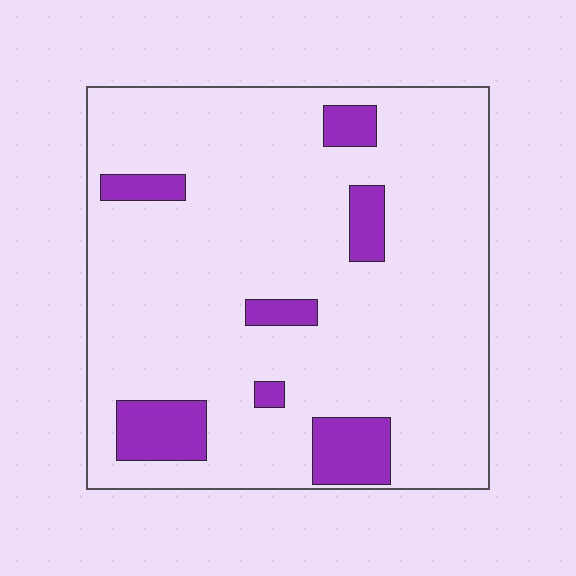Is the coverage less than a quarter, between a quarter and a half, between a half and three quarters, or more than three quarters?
Less than a quarter.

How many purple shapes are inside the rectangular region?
7.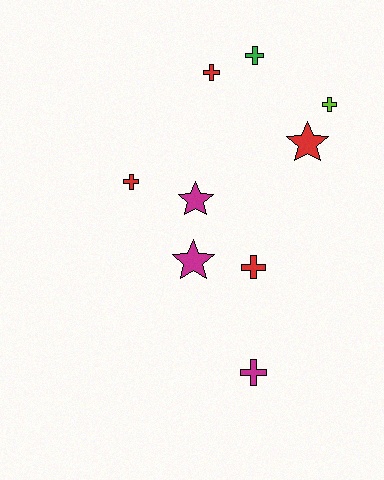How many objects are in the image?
There are 9 objects.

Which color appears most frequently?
Red, with 4 objects.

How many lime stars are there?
There are no lime stars.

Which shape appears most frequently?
Cross, with 6 objects.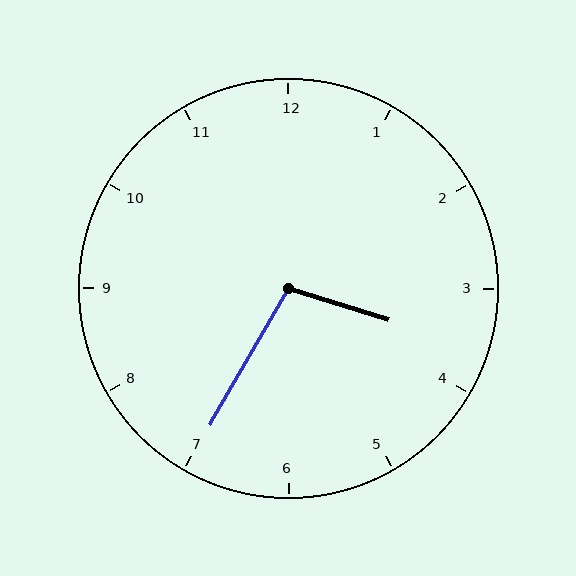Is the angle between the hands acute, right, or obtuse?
It is obtuse.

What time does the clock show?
3:35.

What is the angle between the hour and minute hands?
Approximately 102 degrees.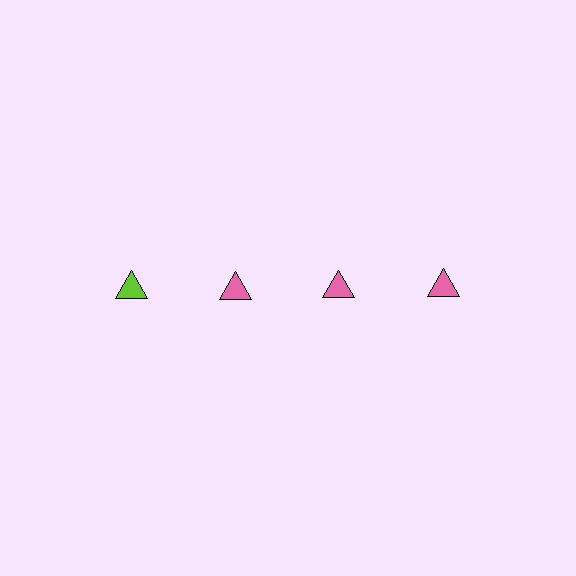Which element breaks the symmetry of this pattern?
The lime triangle in the top row, leftmost column breaks the symmetry. All other shapes are pink triangles.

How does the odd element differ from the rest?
It has a different color: lime instead of pink.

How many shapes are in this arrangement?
There are 4 shapes arranged in a grid pattern.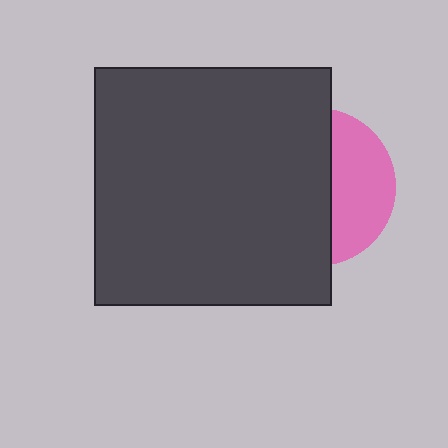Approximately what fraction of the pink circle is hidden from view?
Roughly 62% of the pink circle is hidden behind the dark gray square.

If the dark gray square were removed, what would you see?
You would see the complete pink circle.